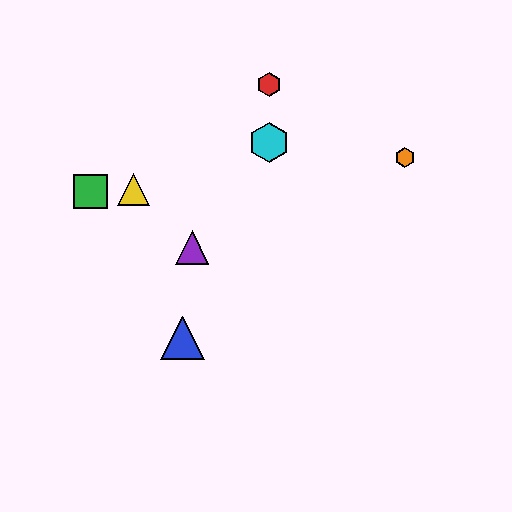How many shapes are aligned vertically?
2 shapes (the red hexagon, the cyan hexagon) are aligned vertically.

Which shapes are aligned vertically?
The red hexagon, the cyan hexagon are aligned vertically.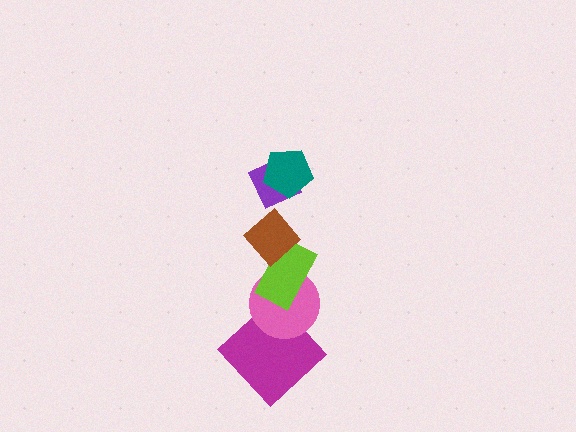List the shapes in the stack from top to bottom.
From top to bottom: the teal pentagon, the purple diamond, the brown diamond, the lime rectangle, the pink circle, the magenta diamond.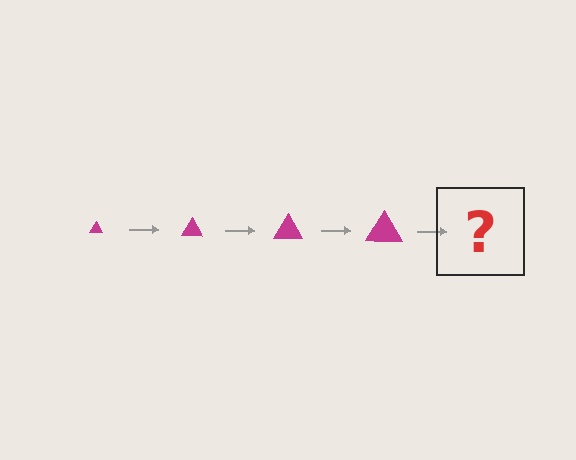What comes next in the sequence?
The next element should be a magenta triangle, larger than the previous one.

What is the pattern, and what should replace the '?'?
The pattern is that the triangle gets progressively larger each step. The '?' should be a magenta triangle, larger than the previous one.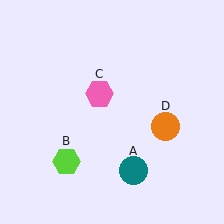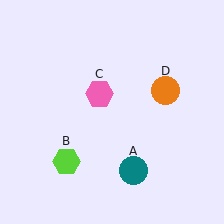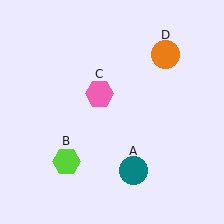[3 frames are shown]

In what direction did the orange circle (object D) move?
The orange circle (object D) moved up.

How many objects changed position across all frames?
1 object changed position: orange circle (object D).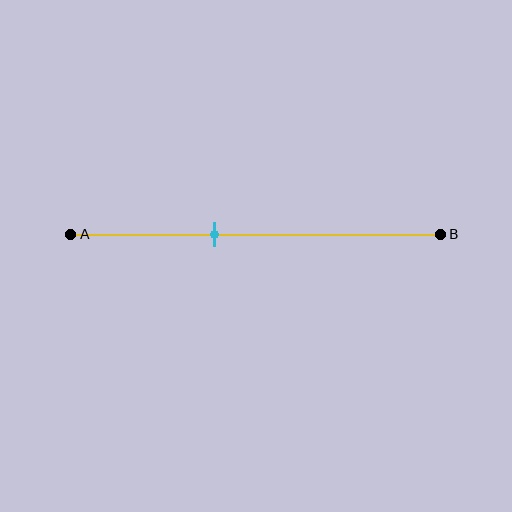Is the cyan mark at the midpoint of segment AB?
No, the mark is at about 40% from A, not at the 50% midpoint.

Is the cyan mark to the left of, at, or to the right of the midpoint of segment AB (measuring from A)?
The cyan mark is to the left of the midpoint of segment AB.